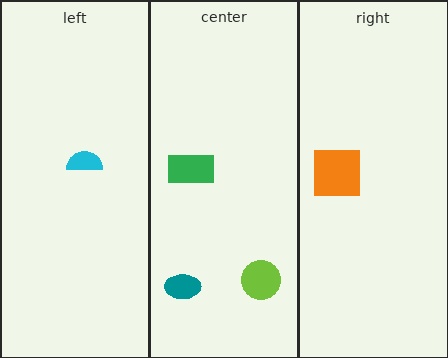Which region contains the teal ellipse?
The center region.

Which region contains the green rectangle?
The center region.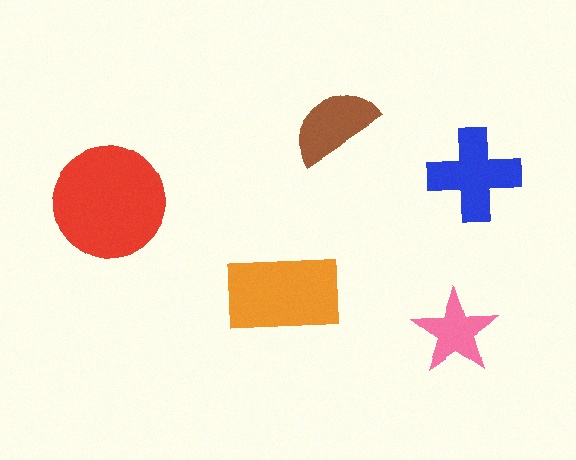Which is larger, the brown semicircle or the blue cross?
The blue cross.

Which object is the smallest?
The pink star.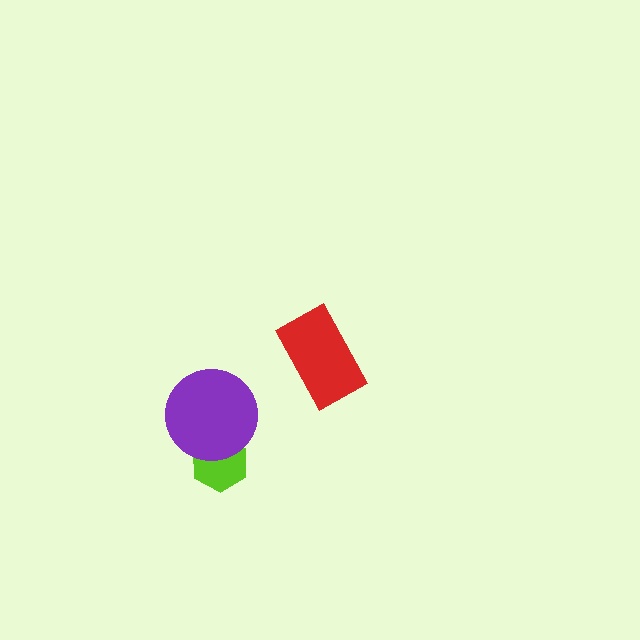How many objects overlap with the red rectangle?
0 objects overlap with the red rectangle.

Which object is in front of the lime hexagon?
The purple circle is in front of the lime hexagon.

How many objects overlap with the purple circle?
1 object overlaps with the purple circle.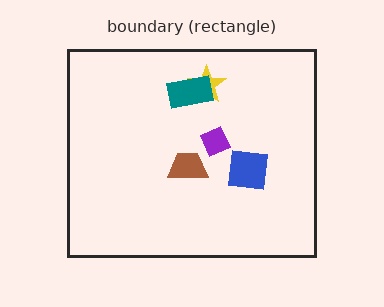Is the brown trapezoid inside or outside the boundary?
Inside.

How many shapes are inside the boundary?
5 inside, 0 outside.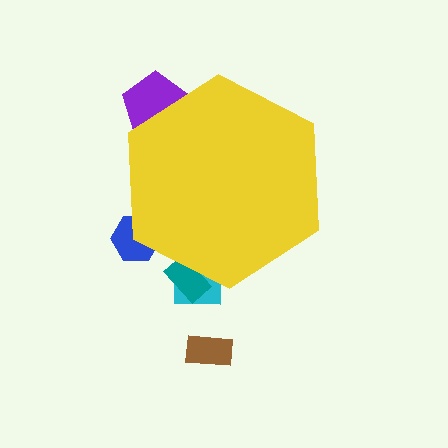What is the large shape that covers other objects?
A yellow hexagon.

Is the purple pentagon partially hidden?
Yes, the purple pentagon is partially hidden behind the yellow hexagon.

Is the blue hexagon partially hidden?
Yes, the blue hexagon is partially hidden behind the yellow hexagon.